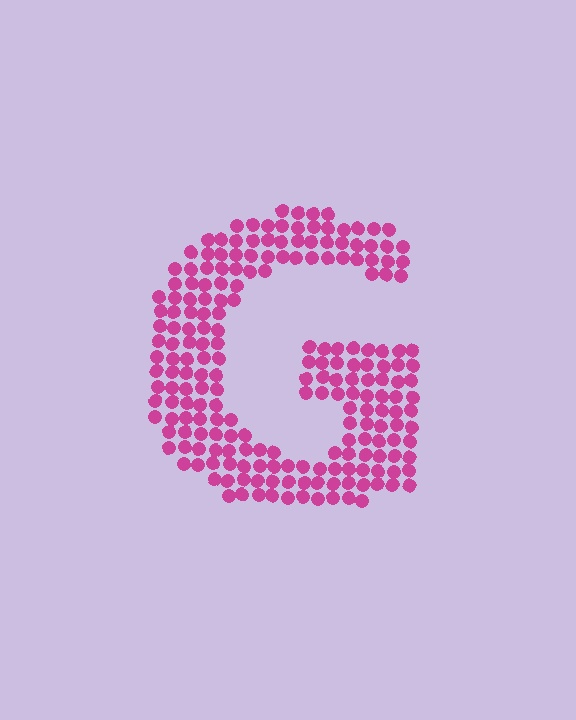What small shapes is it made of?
It is made of small circles.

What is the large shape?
The large shape is the letter G.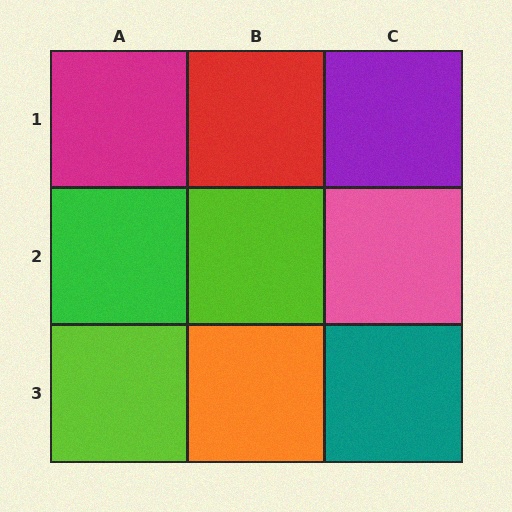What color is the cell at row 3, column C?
Teal.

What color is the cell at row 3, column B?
Orange.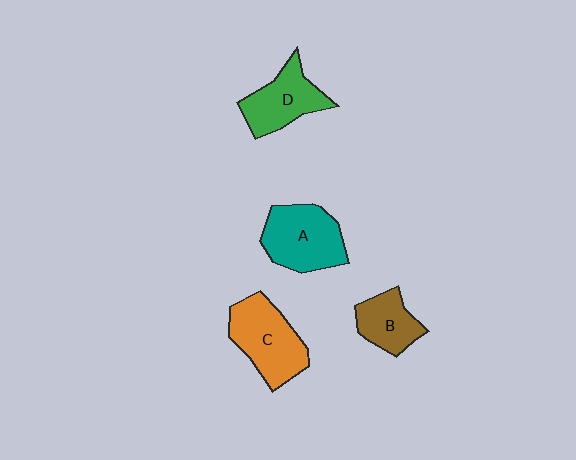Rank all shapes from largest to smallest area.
From largest to smallest: A (teal), C (orange), D (green), B (brown).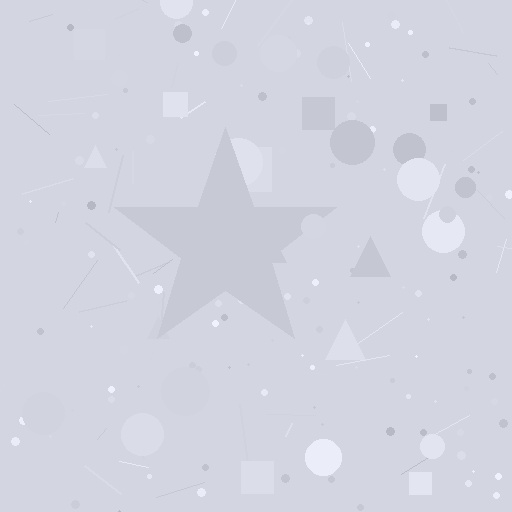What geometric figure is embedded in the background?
A star is embedded in the background.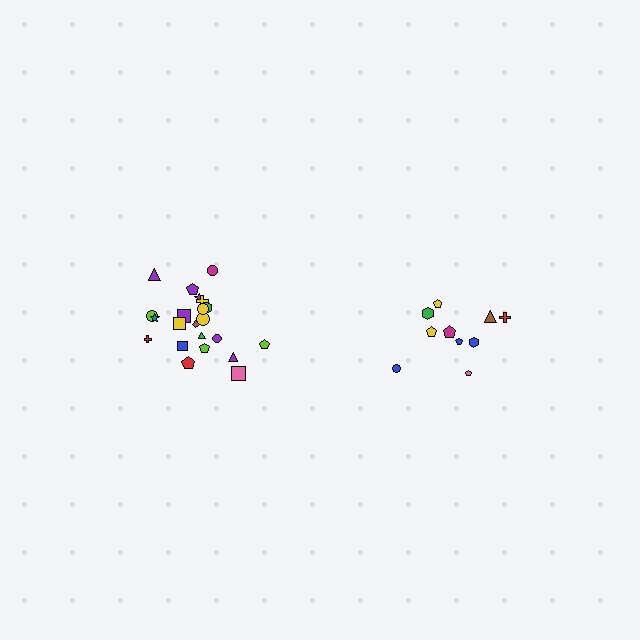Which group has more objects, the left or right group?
The left group.